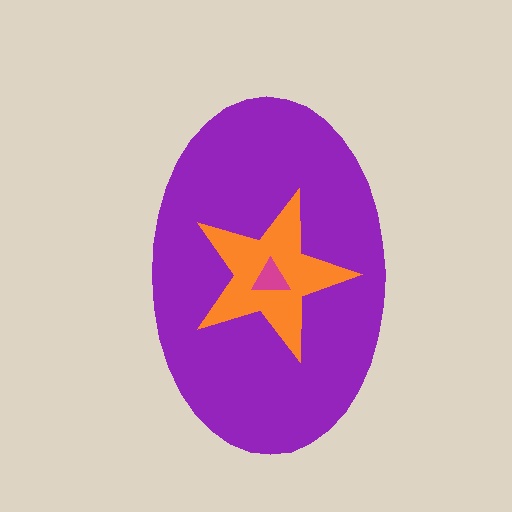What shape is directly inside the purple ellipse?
The orange star.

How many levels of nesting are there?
3.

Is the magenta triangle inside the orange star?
Yes.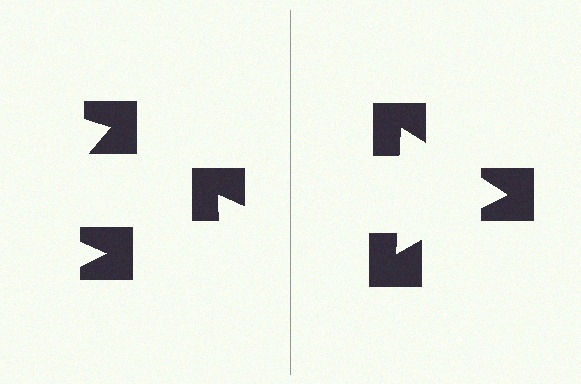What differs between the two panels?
The notched squares are positioned identically on both sides; only the wedge orientations differ. On the right they align to a triangle; on the left they are misaligned.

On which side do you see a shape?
An illusory triangle appears on the right side. On the left side the wedge cuts are rotated, so no coherent shape forms.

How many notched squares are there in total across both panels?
6 — 3 on each side.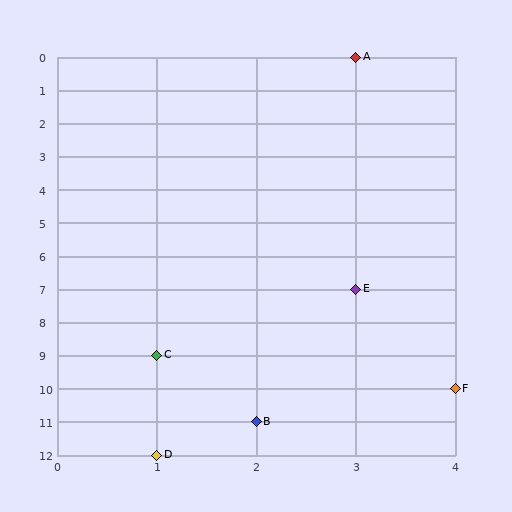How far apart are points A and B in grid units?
Points A and B are 1 column and 11 rows apart (about 11.0 grid units diagonally).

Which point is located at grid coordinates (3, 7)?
Point E is at (3, 7).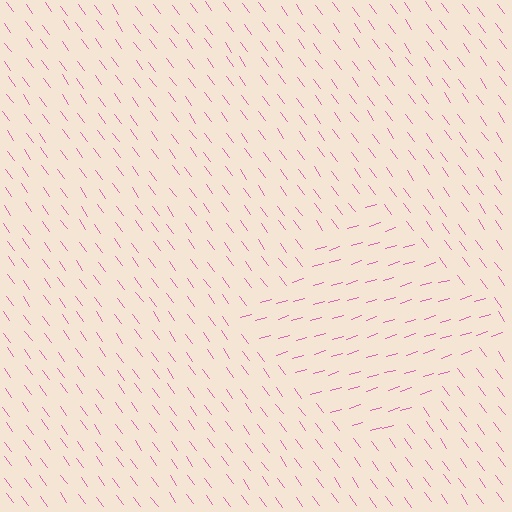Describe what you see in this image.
The image is filled with small pink line segments. A diamond region in the image has lines oriented differently from the surrounding lines, creating a visible texture boundary.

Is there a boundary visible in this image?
Yes, there is a texture boundary formed by a change in line orientation.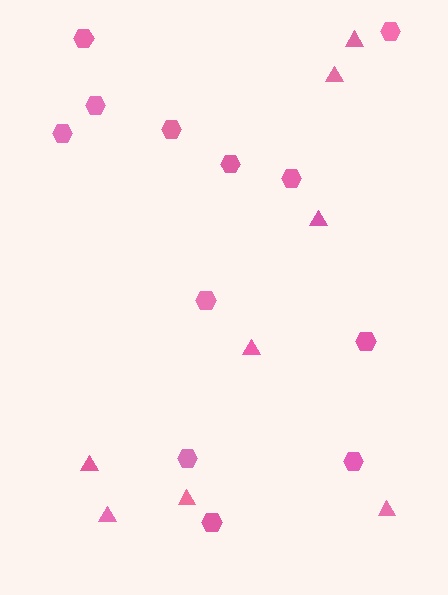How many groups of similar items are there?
There are 2 groups: one group of hexagons (12) and one group of triangles (8).